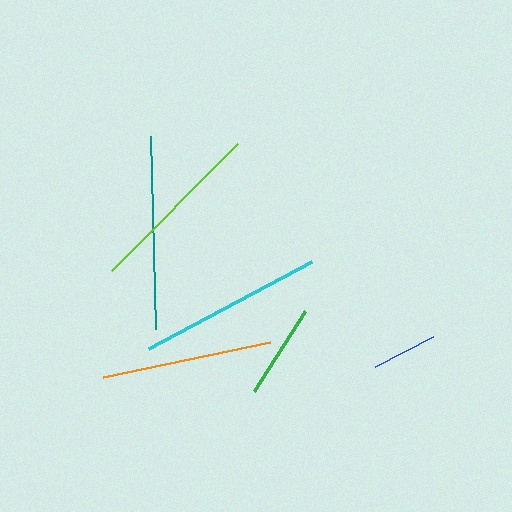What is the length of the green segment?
The green segment is approximately 95 pixels long.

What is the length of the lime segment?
The lime segment is approximately 179 pixels long.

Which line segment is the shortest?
The blue line is the shortest at approximately 65 pixels.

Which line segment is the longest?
The teal line is the longest at approximately 194 pixels.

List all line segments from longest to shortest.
From longest to shortest: teal, cyan, lime, orange, green, blue.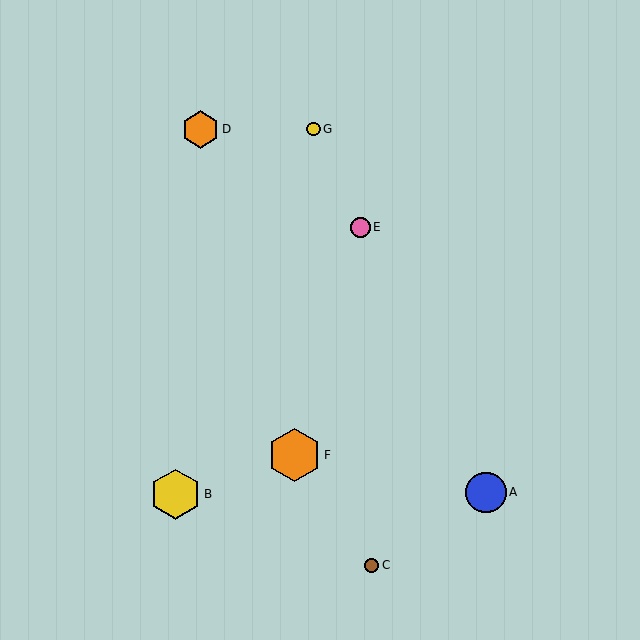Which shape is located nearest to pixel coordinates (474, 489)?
The blue circle (labeled A) at (486, 493) is nearest to that location.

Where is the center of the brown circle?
The center of the brown circle is at (372, 565).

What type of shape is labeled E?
Shape E is a pink circle.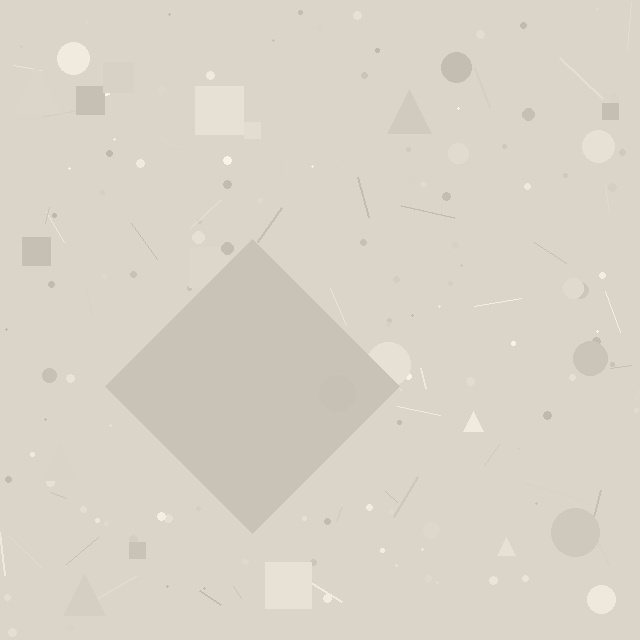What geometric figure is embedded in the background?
A diamond is embedded in the background.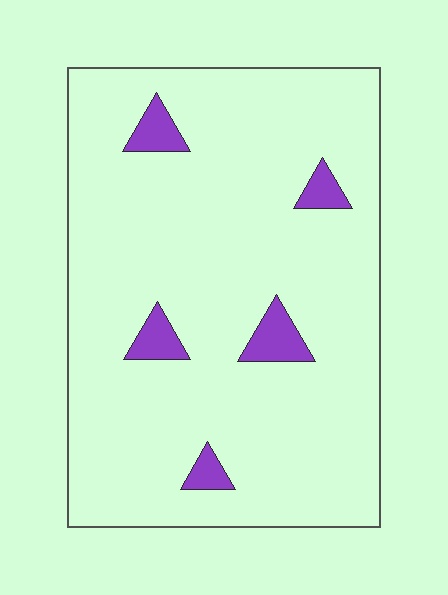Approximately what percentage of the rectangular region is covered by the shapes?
Approximately 5%.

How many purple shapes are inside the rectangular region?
5.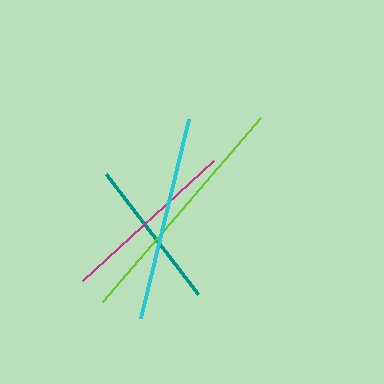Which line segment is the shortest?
The teal line is the shortest at approximately 151 pixels.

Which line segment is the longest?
The lime line is the longest at approximately 242 pixels.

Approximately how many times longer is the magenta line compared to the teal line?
The magenta line is approximately 1.2 times the length of the teal line.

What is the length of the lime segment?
The lime segment is approximately 242 pixels long.